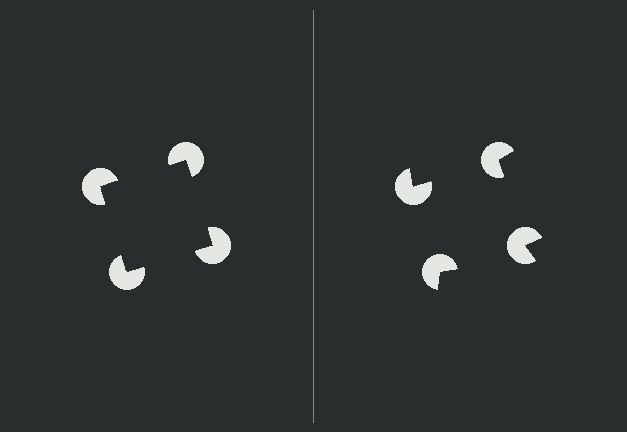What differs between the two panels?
The pac-man discs are positioned identically on both sides; only the wedge orientations differ. On the left they align to a square; on the right they are misaligned.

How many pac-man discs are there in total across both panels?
8 — 4 on each side.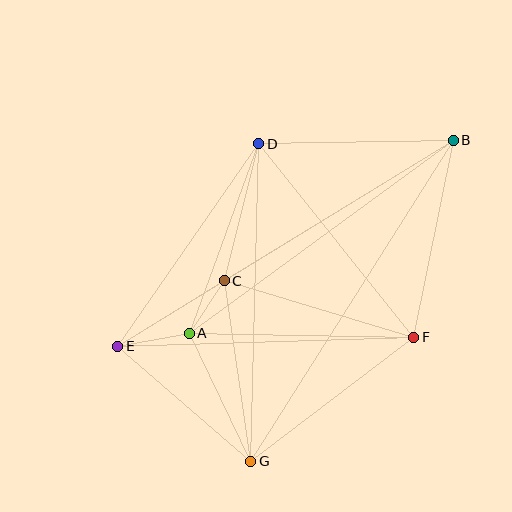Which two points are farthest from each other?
Points B and E are farthest from each other.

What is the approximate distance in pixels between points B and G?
The distance between B and G is approximately 380 pixels.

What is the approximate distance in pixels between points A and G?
The distance between A and G is approximately 142 pixels.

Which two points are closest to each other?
Points A and C are closest to each other.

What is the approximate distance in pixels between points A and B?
The distance between A and B is approximately 327 pixels.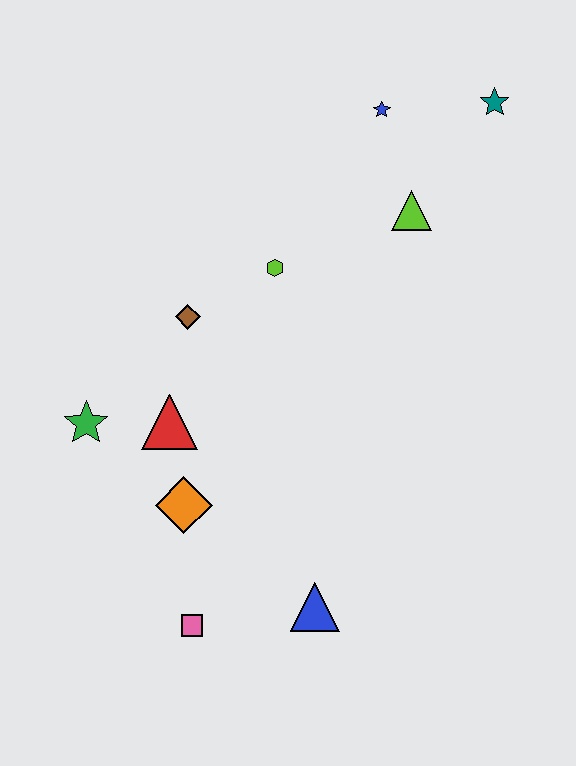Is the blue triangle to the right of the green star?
Yes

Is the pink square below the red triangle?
Yes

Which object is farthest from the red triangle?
The teal star is farthest from the red triangle.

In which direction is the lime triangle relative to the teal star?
The lime triangle is below the teal star.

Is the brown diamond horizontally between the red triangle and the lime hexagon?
Yes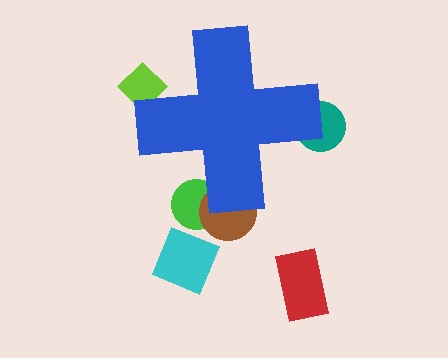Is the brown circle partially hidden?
Yes, the brown circle is partially hidden behind the blue cross.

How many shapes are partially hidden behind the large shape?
4 shapes are partially hidden.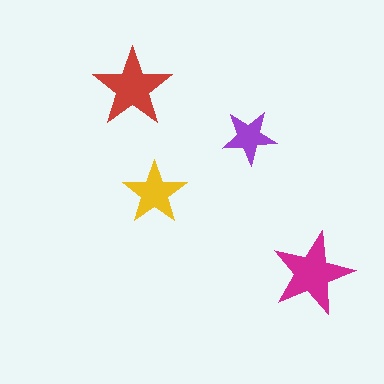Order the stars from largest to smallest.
the magenta one, the red one, the yellow one, the purple one.